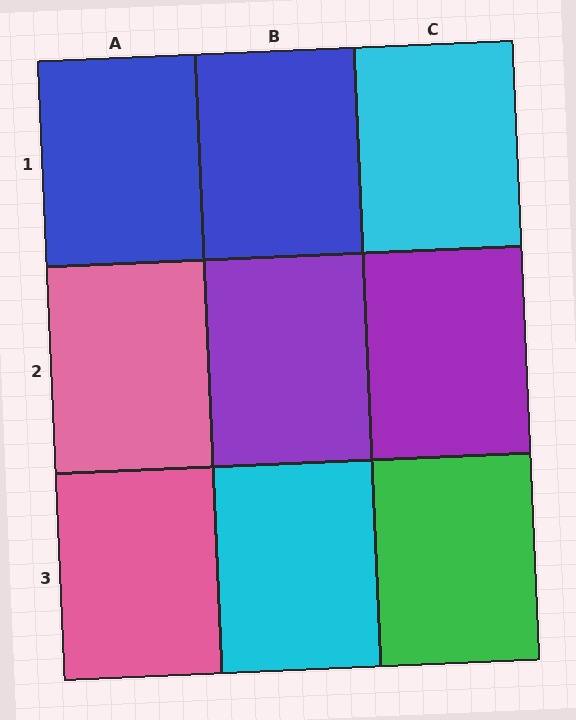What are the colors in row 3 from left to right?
Pink, cyan, green.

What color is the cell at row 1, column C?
Cyan.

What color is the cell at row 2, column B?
Purple.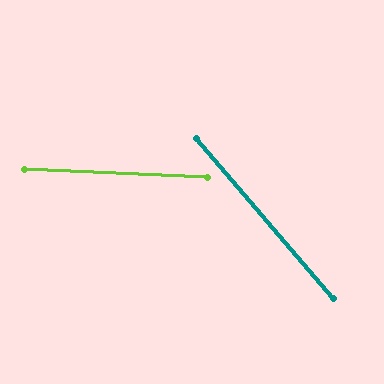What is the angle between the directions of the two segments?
Approximately 47 degrees.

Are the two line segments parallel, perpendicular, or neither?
Neither parallel nor perpendicular — they differ by about 47°.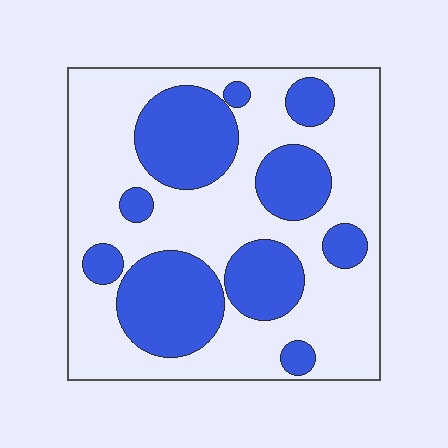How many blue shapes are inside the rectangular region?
10.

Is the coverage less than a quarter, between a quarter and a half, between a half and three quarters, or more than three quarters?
Between a quarter and a half.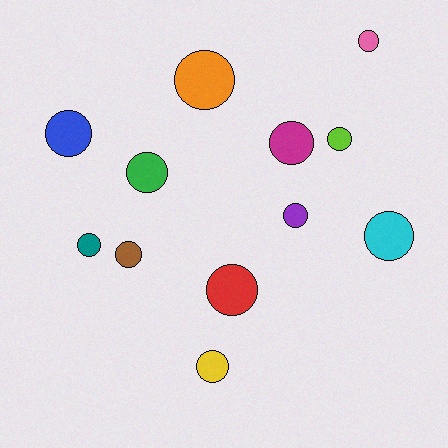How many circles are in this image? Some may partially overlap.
There are 12 circles.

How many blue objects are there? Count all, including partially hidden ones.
There is 1 blue object.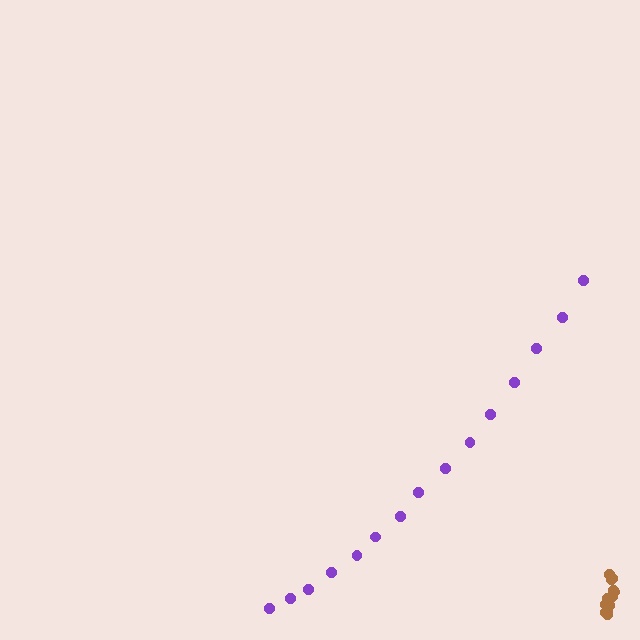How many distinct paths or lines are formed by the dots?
There are 2 distinct paths.